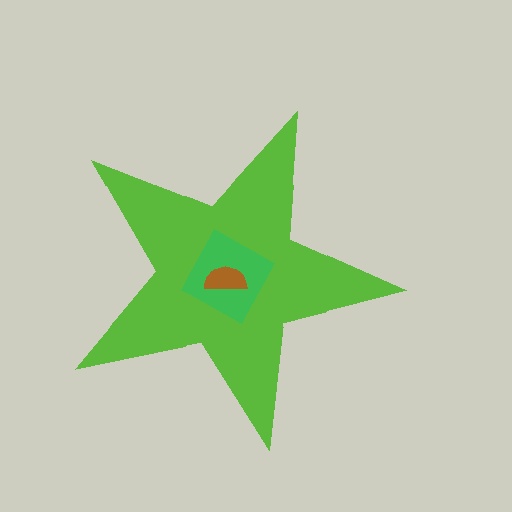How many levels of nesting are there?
3.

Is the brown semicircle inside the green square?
Yes.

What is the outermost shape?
The lime star.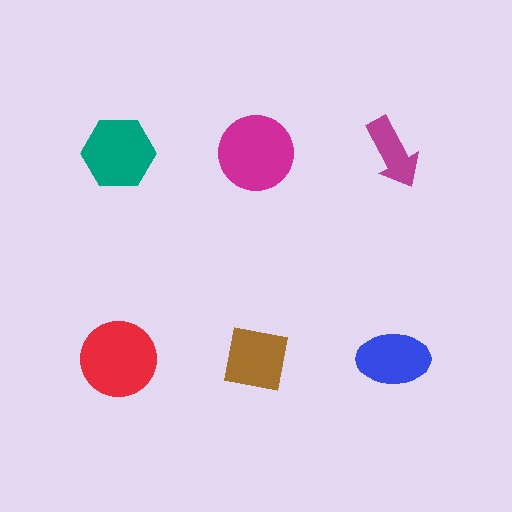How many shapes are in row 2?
3 shapes.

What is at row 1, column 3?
A magenta arrow.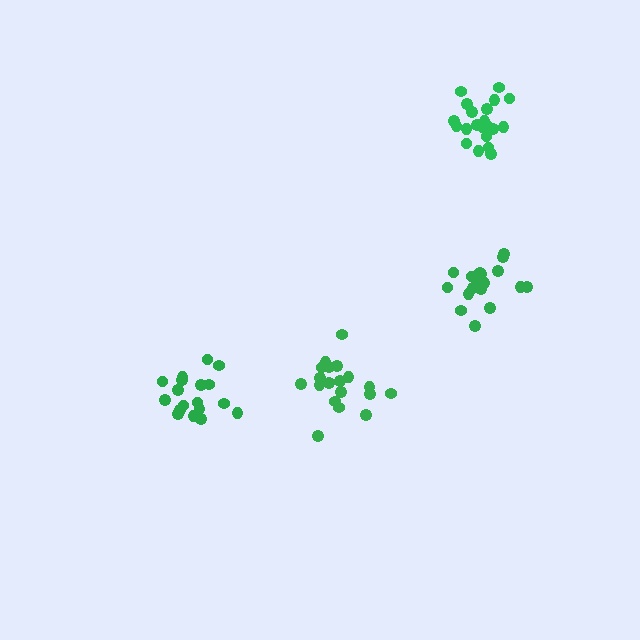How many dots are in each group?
Group 1: 18 dots, Group 2: 19 dots, Group 3: 19 dots, Group 4: 21 dots (77 total).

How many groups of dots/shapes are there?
There are 4 groups.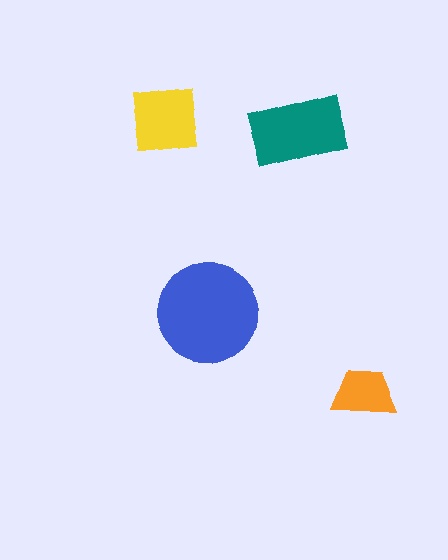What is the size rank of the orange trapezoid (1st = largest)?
4th.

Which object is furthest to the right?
The orange trapezoid is rightmost.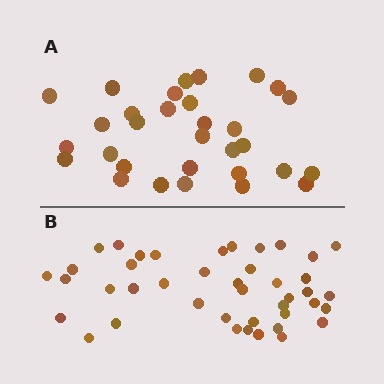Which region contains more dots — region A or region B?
Region B (the bottom region) has more dots.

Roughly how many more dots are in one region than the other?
Region B has roughly 12 or so more dots than region A.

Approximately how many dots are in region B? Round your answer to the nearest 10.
About 40 dots. (The exact count is 42, which rounds to 40.)